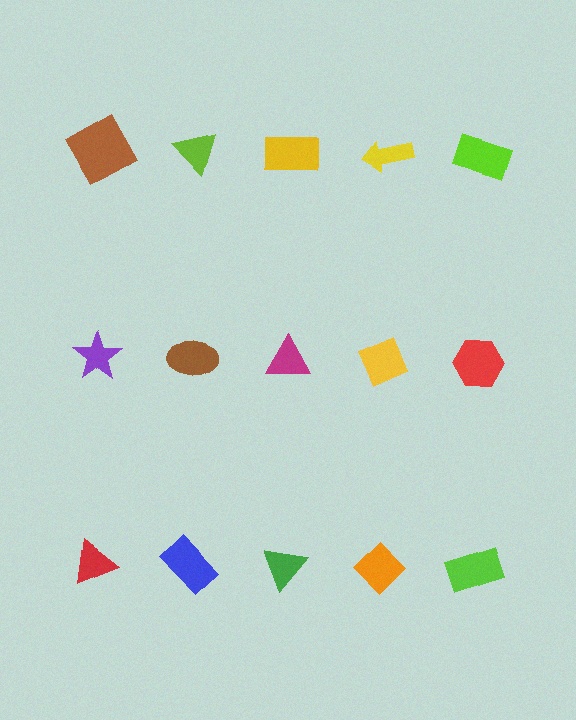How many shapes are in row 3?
5 shapes.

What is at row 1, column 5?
A lime rectangle.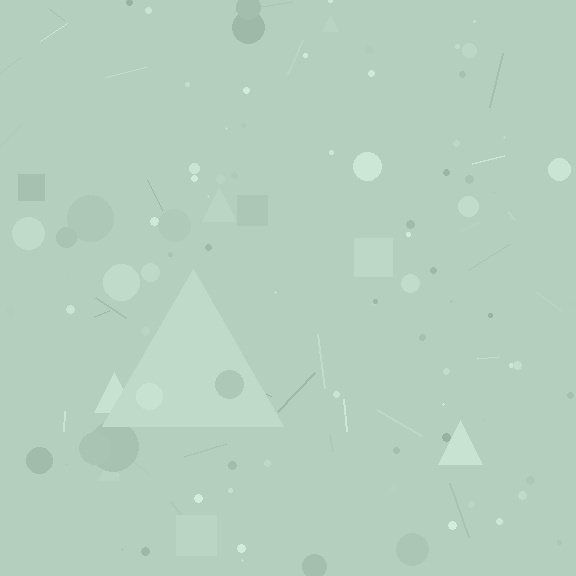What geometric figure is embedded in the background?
A triangle is embedded in the background.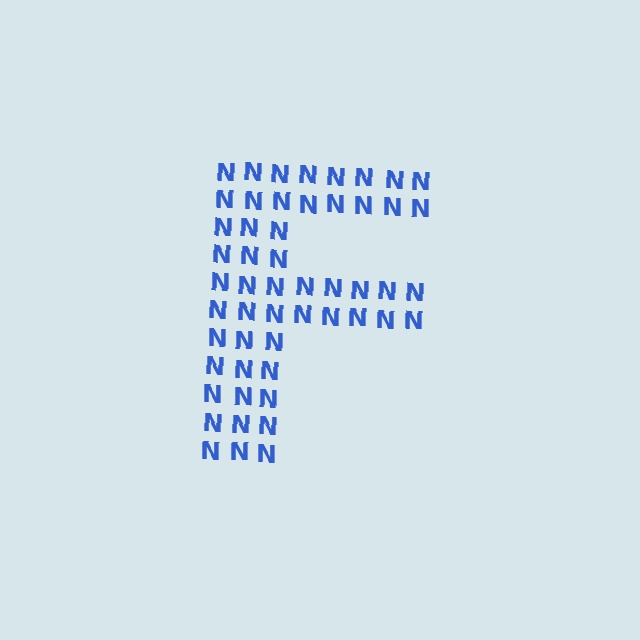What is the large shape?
The large shape is the letter F.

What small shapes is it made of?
It is made of small letter N's.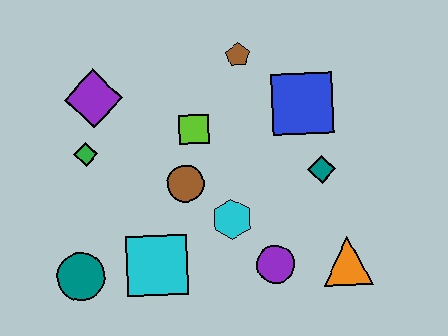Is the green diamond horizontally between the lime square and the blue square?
No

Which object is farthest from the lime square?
The orange triangle is farthest from the lime square.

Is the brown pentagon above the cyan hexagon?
Yes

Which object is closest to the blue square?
The teal diamond is closest to the blue square.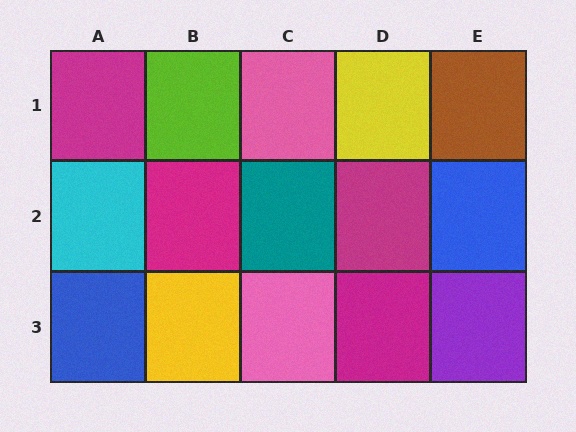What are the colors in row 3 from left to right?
Blue, yellow, pink, magenta, purple.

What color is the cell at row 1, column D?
Yellow.